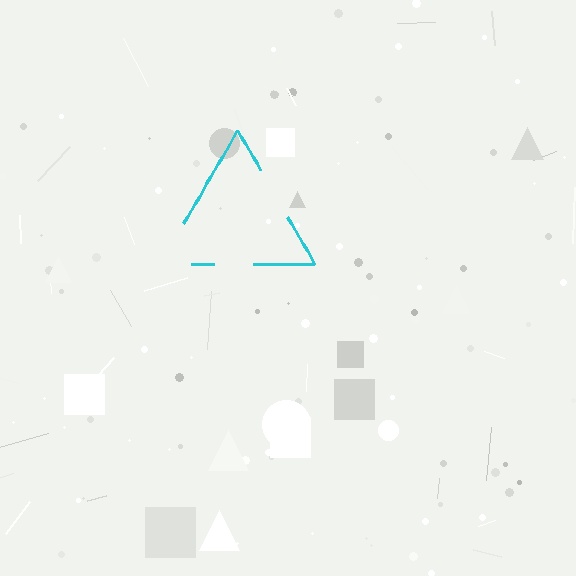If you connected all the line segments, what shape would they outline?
They would outline a triangle.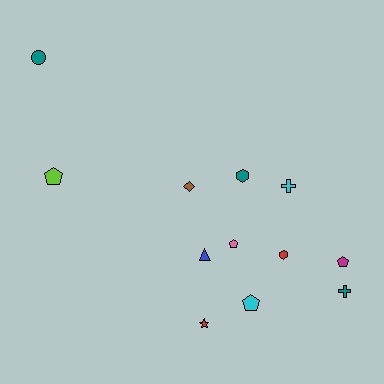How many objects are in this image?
There are 12 objects.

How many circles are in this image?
There is 1 circle.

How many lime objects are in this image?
There is 1 lime object.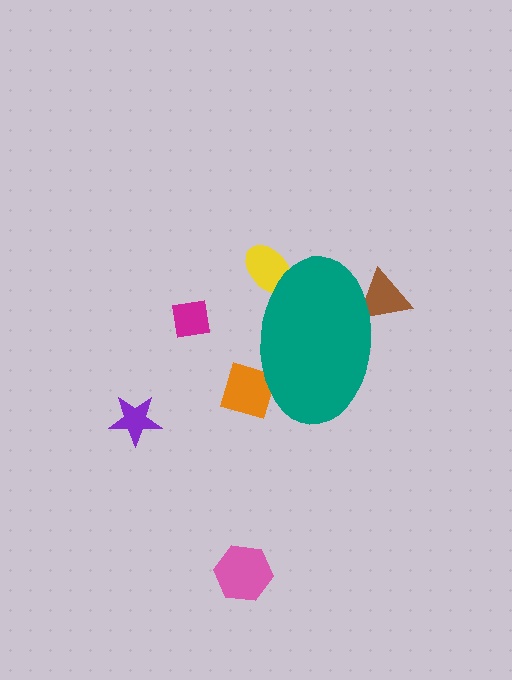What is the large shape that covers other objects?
A teal ellipse.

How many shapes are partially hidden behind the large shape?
3 shapes are partially hidden.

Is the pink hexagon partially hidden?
No, the pink hexagon is fully visible.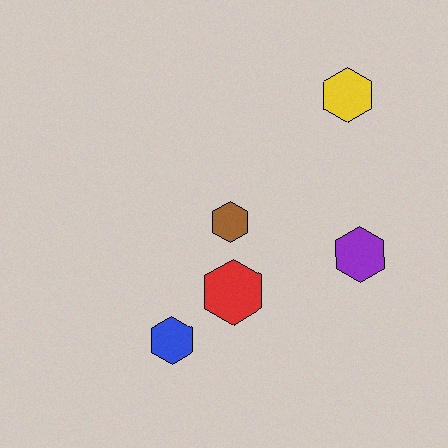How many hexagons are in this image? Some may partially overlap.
There are 5 hexagons.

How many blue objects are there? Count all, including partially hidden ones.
There is 1 blue object.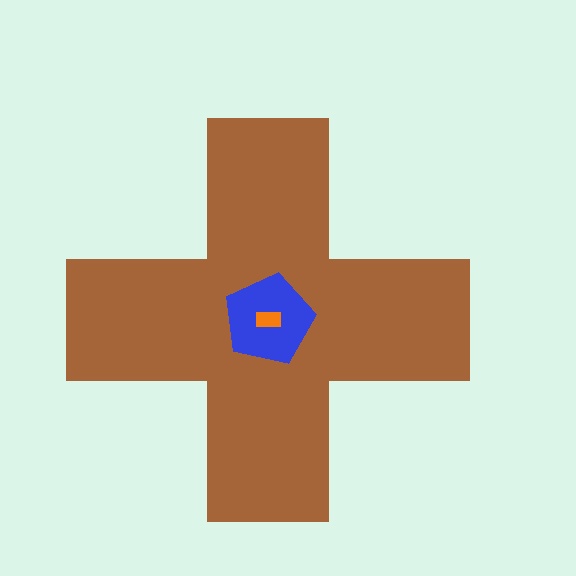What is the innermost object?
The orange rectangle.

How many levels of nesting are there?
3.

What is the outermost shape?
The brown cross.